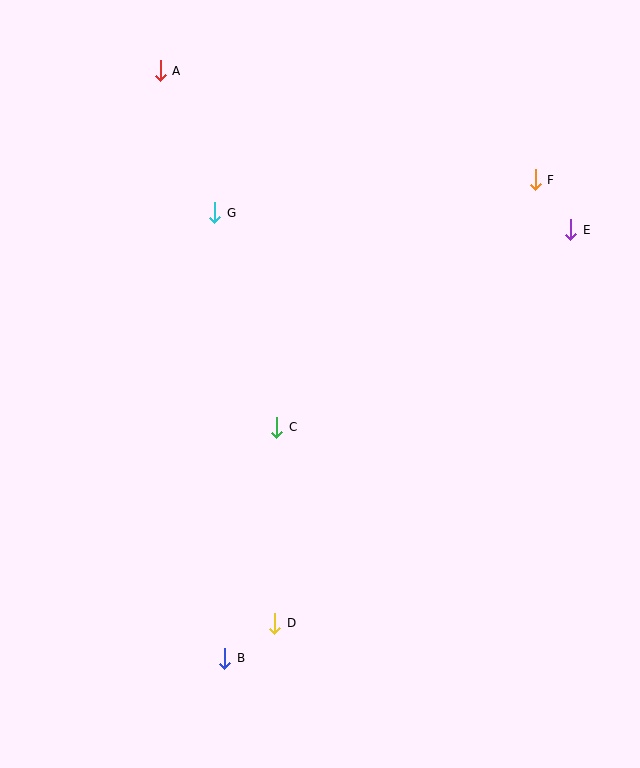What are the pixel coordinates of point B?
Point B is at (225, 658).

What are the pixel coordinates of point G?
Point G is at (215, 213).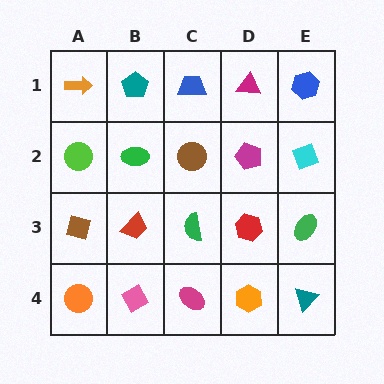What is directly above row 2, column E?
A blue hexagon.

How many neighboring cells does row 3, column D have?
4.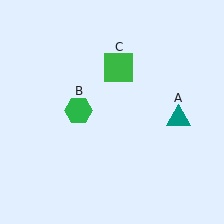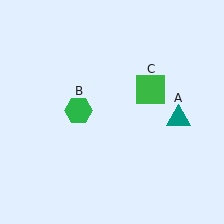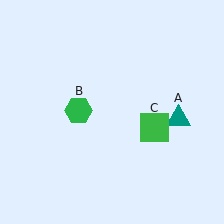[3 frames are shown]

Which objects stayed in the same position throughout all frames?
Teal triangle (object A) and green hexagon (object B) remained stationary.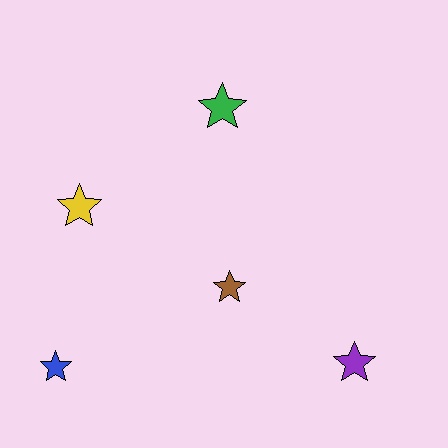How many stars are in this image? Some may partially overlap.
There are 5 stars.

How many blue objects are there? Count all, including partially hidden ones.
There is 1 blue object.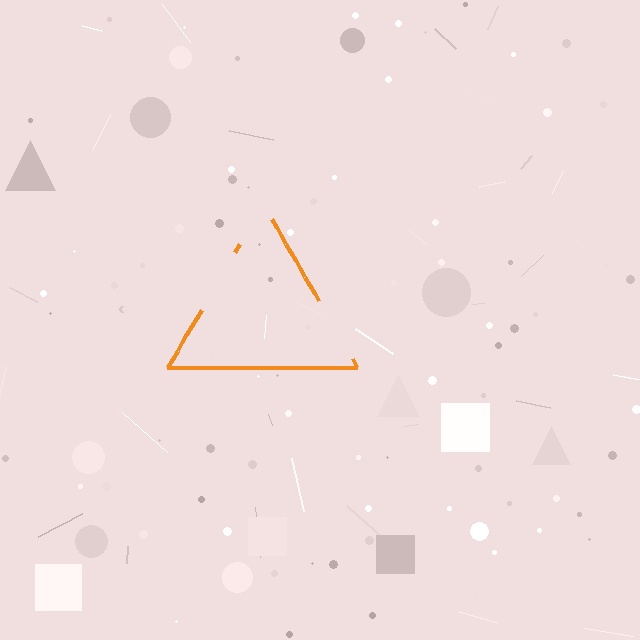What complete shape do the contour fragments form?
The contour fragments form a triangle.